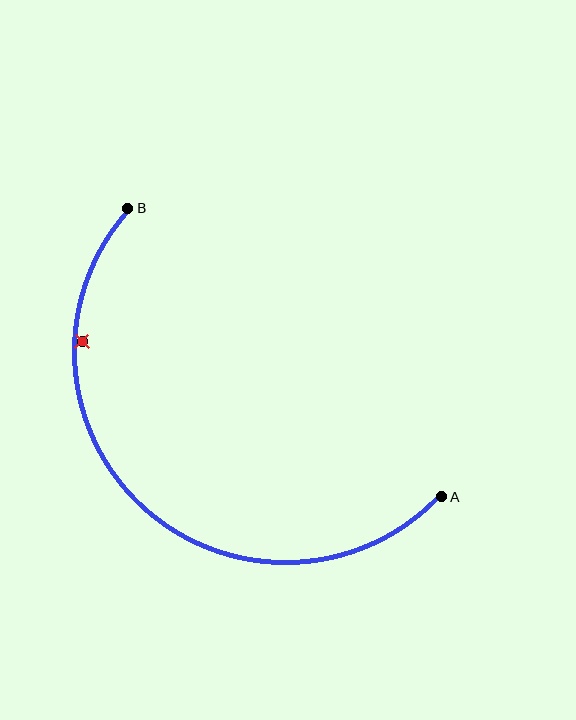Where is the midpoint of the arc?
The arc midpoint is the point on the curve farthest from the straight line joining A and B. It sits below and to the left of that line.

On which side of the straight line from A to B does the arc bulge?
The arc bulges below and to the left of the straight line connecting A and B.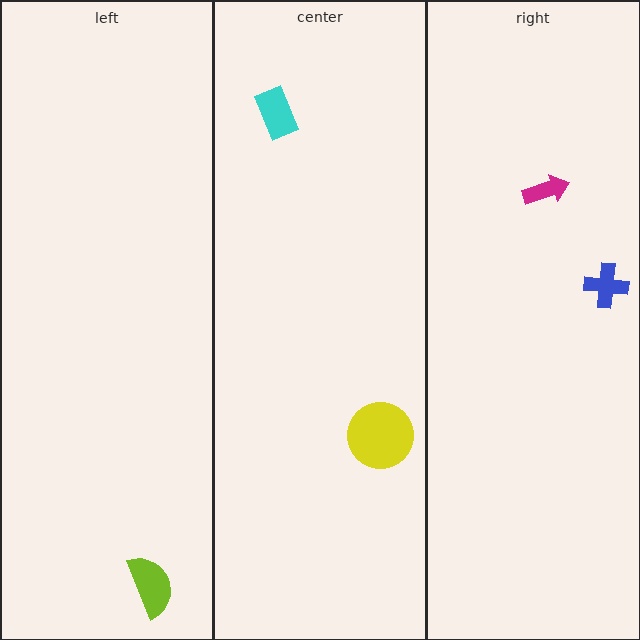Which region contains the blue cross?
The right region.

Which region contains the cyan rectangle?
The center region.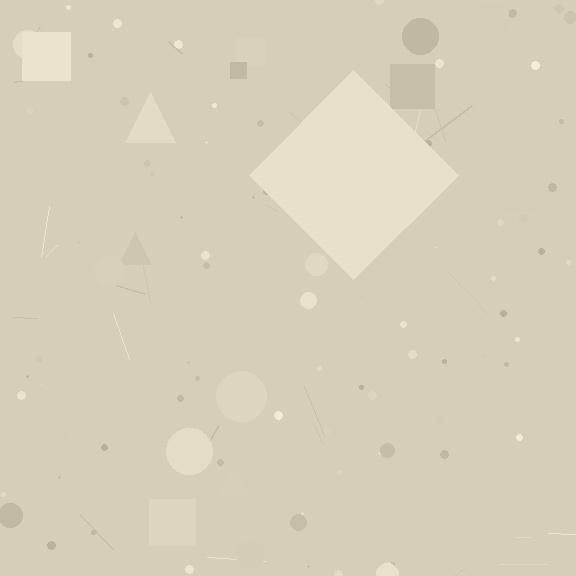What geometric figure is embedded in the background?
A diamond is embedded in the background.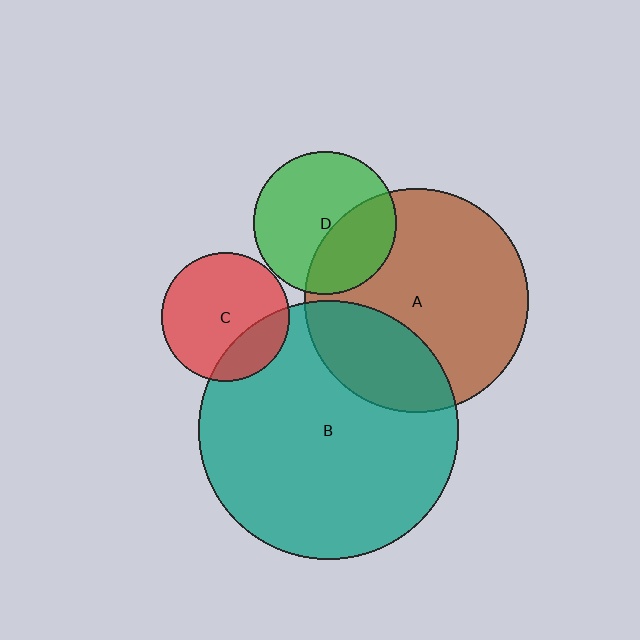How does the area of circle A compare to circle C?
Approximately 3.0 times.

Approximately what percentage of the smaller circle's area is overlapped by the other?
Approximately 25%.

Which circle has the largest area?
Circle B (teal).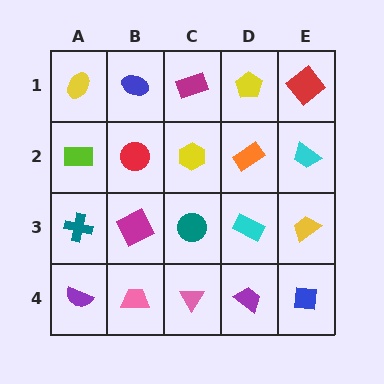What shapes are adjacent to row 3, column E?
A cyan trapezoid (row 2, column E), a blue square (row 4, column E), a cyan rectangle (row 3, column D).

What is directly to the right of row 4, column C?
A purple trapezoid.